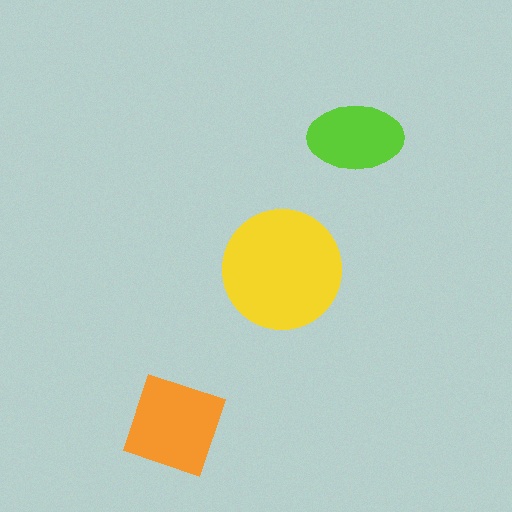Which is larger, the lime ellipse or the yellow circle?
The yellow circle.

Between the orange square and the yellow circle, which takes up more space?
The yellow circle.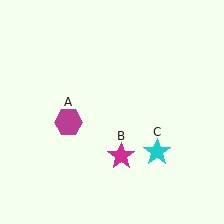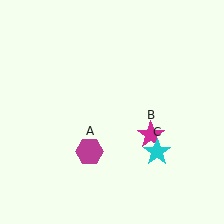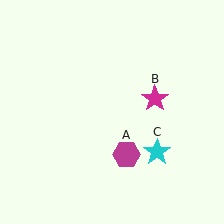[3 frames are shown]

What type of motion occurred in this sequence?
The magenta hexagon (object A), magenta star (object B) rotated counterclockwise around the center of the scene.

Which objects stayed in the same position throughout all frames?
Cyan star (object C) remained stationary.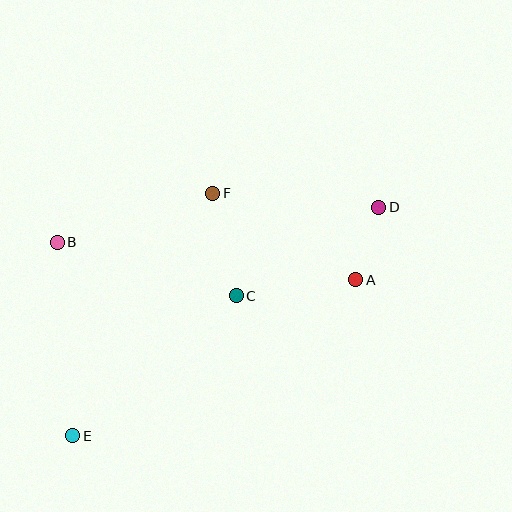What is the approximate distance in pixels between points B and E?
The distance between B and E is approximately 194 pixels.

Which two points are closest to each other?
Points A and D are closest to each other.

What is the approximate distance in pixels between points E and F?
The distance between E and F is approximately 280 pixels.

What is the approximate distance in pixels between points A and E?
The distance between A and E is approximately 323 pixels.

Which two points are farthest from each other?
Points D and E are farthest from each other.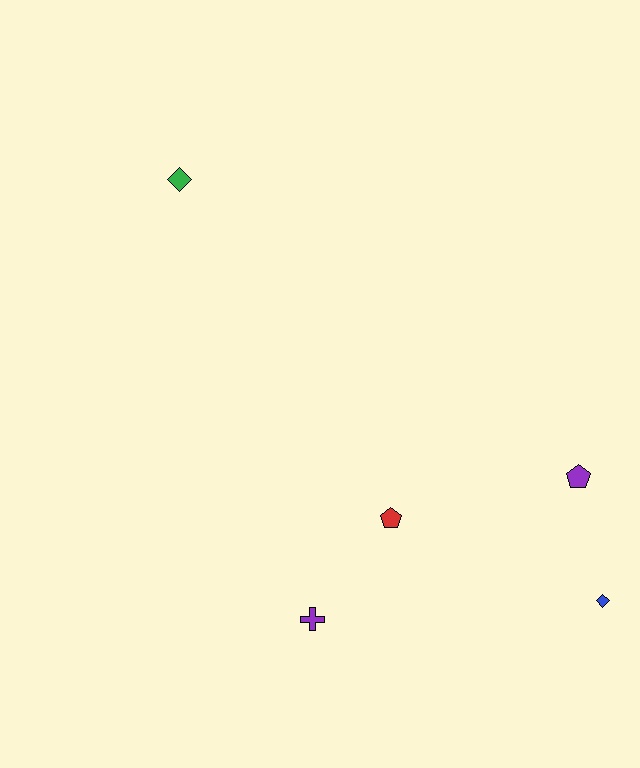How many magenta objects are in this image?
There are no magenta objects.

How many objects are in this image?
There are 5 objects.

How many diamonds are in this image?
There are 2 diamonds.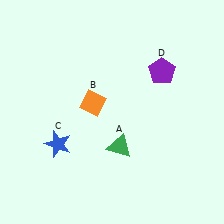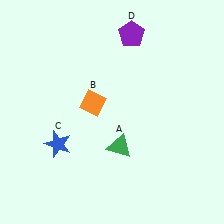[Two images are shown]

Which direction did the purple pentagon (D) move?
The purple pentagon (D) moved up.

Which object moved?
The purple pentagon (D) moved up.